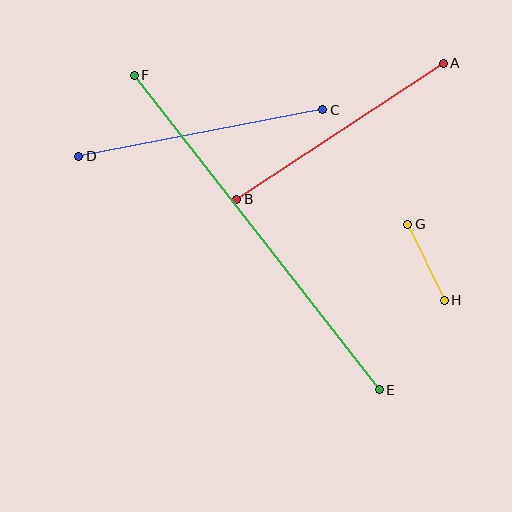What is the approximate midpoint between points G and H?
The midpoint is at approximately (426, 262) pixels.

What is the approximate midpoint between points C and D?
The midpoint is at approximately (201, 133) pixels.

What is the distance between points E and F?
The distance is approximately 399 pixels.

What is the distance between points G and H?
The distance is approximately 84 pixels.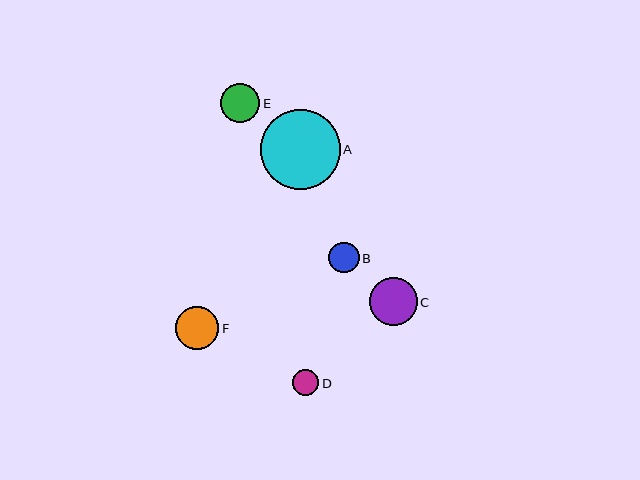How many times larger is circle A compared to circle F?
Circle A is approximately 1.9 times the size of circle F.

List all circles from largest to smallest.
From largest to smallest: A, C, F, E, B, D.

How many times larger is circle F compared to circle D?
Circle F is approximately 1.6 times the size of circle D.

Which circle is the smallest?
Circle D is the smallest with a size of approximately 26 pixels.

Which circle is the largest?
Circle A is the largest with a size of approximately 80 pixels.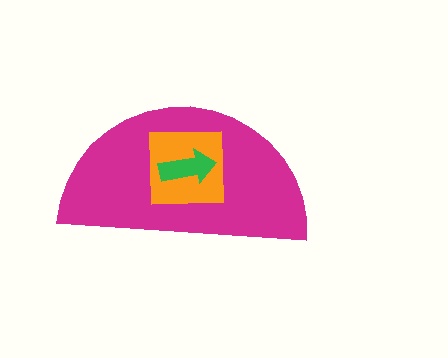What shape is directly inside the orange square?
The green arrow.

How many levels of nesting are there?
3.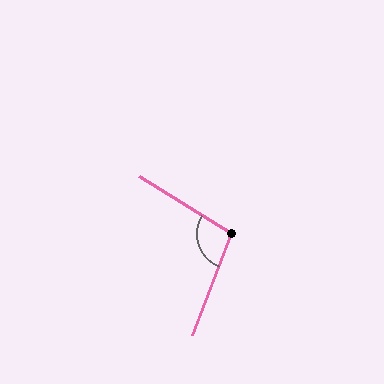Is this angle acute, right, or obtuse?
It is obtuse.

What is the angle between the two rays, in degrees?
Approximately 101 degrees.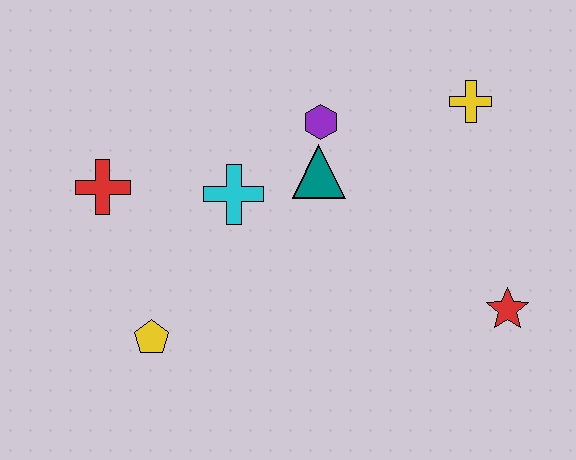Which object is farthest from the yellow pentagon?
The yellow cross is farthest from the yellow pentagon.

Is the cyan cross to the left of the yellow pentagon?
No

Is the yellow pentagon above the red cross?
No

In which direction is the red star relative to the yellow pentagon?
The red star is to the right of the yellow pentagon.